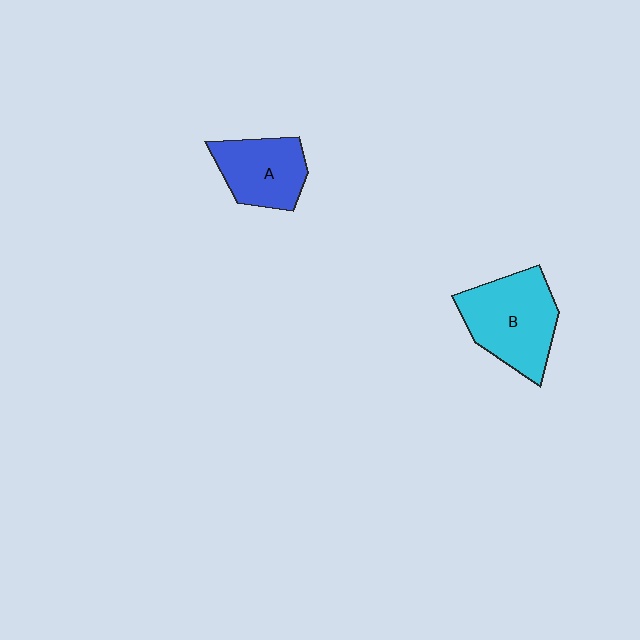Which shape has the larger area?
Shape B (cyan).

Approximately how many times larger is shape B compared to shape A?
Approximately 1.4 times.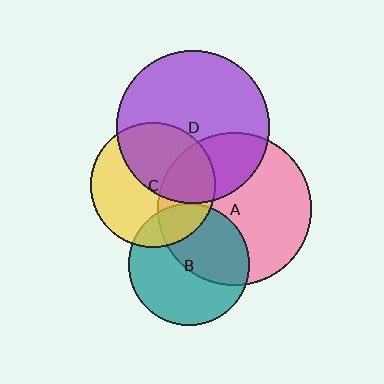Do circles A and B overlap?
Yes.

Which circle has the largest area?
Circle A (pink).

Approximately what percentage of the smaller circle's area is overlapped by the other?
Approximately 45%.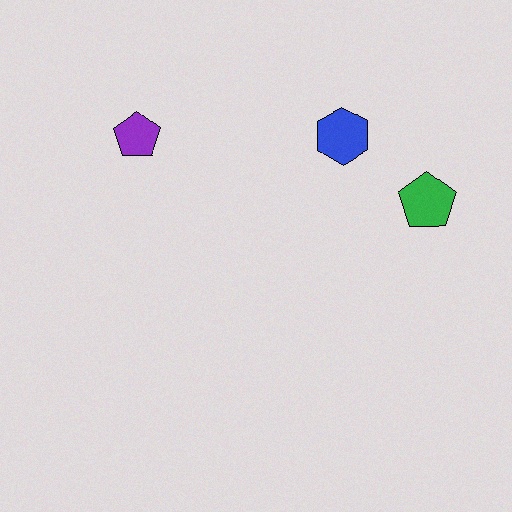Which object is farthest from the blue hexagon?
The purple pentagon is farthest from the blue hexagon.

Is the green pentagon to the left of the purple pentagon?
No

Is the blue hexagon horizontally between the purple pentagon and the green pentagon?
Yes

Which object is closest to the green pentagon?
The blue hexagon is closest to the green pentagon.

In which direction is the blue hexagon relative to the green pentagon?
The blue hexagon is to the left of the green pentagon.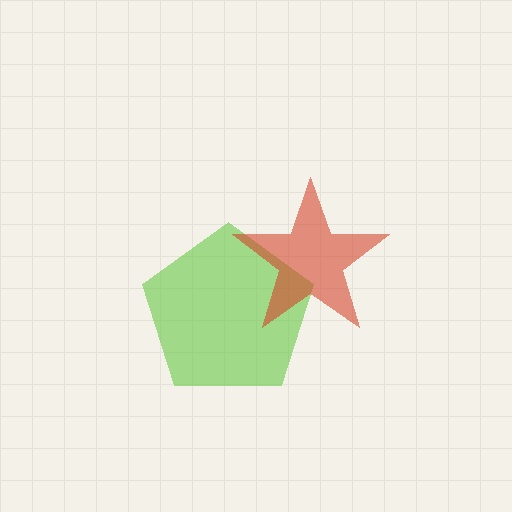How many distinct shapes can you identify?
There are 2 distinct shapes: a lime pentagon, a red star.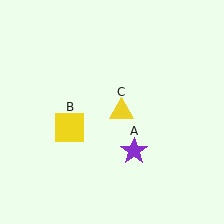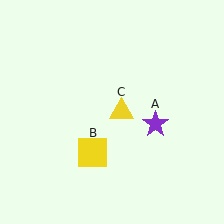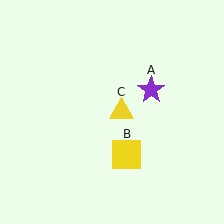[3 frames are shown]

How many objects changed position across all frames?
2 objects changed position: purple star (object A), yellow square (object B).